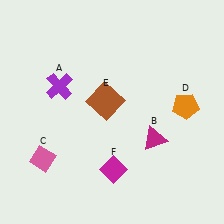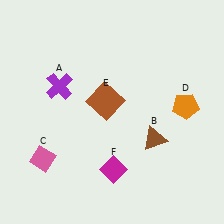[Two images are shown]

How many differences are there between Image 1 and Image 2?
There is 1 difference between the two images.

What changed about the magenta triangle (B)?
In Image 1, B is magenta. In Image 2, it changed to brown.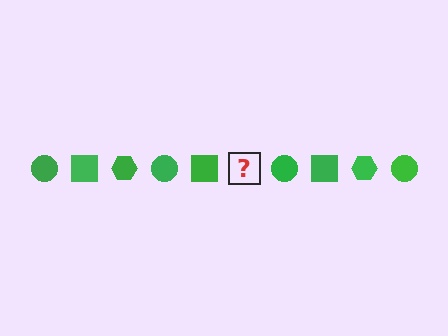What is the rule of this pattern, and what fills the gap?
The rule is that the pattern cycles through circle, square, hexagon shapes in green. The gap should be filled with a green hexagon.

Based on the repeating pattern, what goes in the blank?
The blank should be a green hexagon.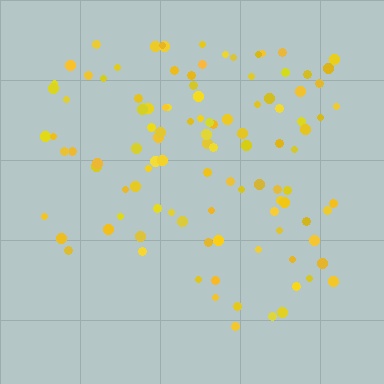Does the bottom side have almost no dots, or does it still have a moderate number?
Still a moderate number, just noticeably fewer than the top.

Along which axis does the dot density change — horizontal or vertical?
Vertical.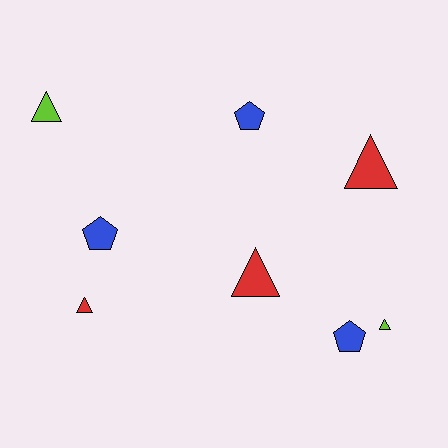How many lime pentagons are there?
There are no lime pentagons.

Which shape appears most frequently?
Triangle, with 5 objects.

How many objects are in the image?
There are 8 objects.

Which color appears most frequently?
Blue, with 3 objects.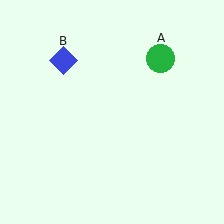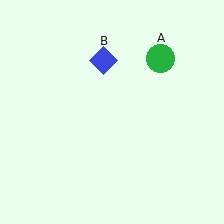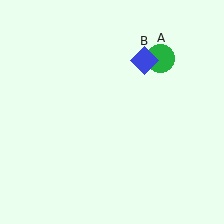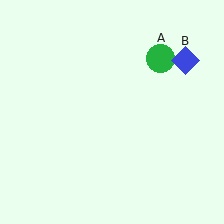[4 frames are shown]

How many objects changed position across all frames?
1 object changed position: blue diamond (object B).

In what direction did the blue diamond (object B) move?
The blue diamond (object B) moved right.